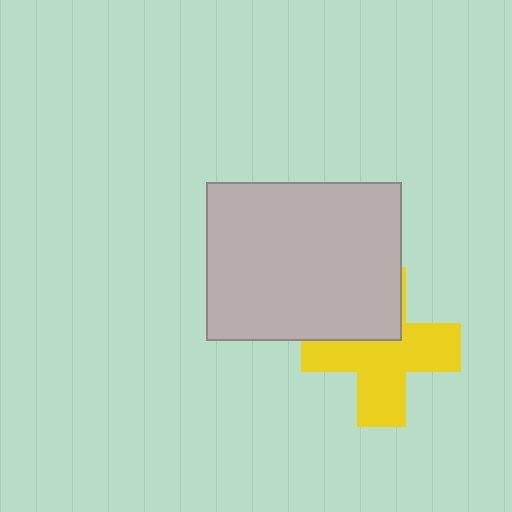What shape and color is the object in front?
The object in front is a light gray rectangle.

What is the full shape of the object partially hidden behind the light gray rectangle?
The partially hidden object is a yellow cross.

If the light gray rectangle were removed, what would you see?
You would see the complete yellow cross.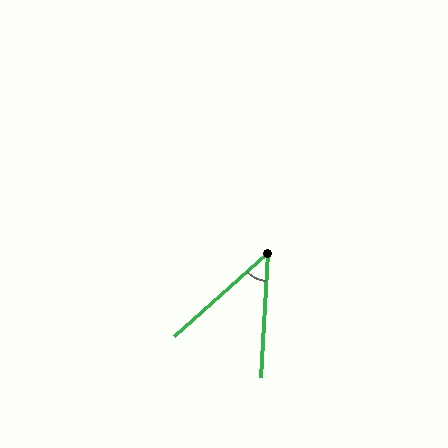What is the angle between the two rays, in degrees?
Approximately 45 degrees.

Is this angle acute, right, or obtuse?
It is acute.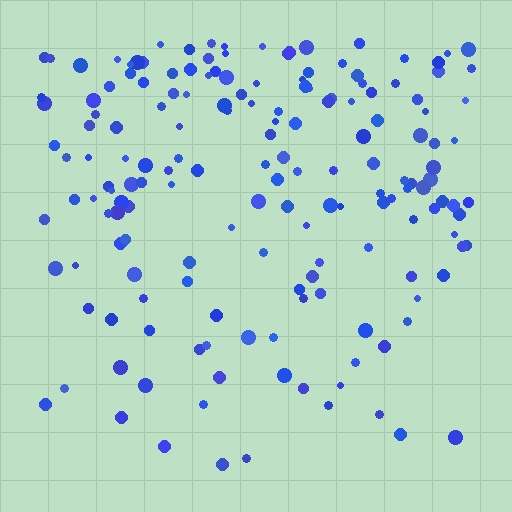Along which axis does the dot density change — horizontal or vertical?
Vertical.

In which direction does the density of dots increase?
From bottom to top, with the top side densest.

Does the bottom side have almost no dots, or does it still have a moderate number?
Still a moderate number, just noticeably fewer than the top.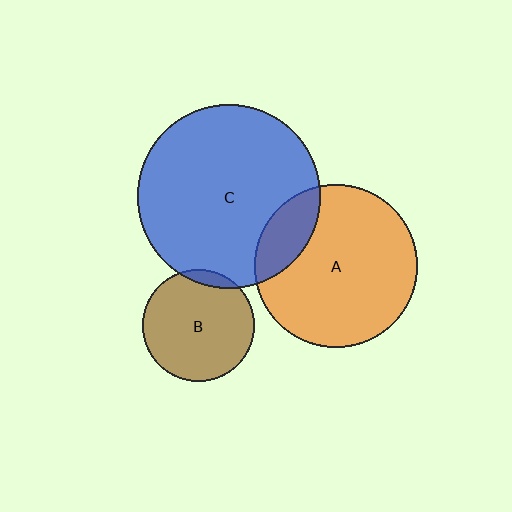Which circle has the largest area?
Circle C (blue).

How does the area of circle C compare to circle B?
Approximately 2.7 times.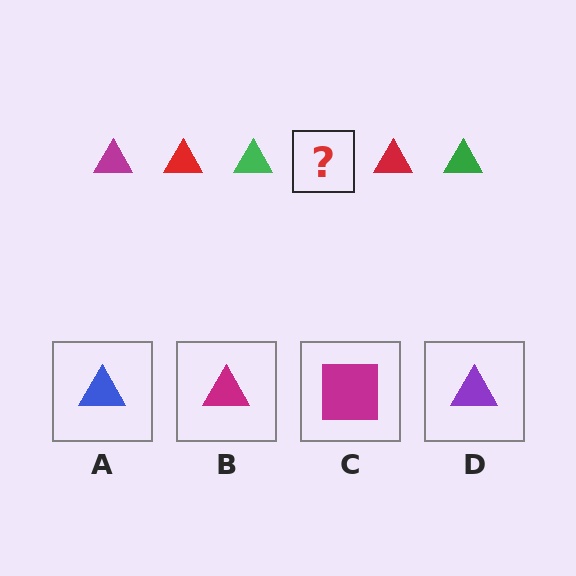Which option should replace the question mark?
Option B.